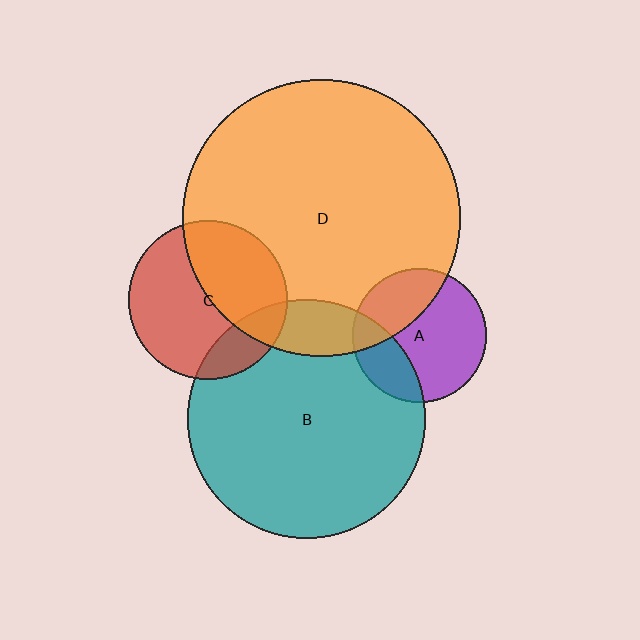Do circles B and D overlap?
Yes.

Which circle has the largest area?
Circle D (orange).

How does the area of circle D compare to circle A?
Approximately 4.3 times.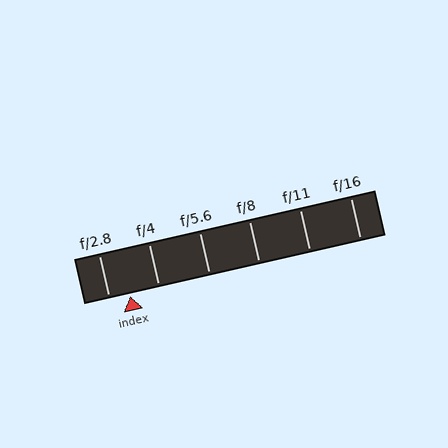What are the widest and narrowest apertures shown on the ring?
The widest aperture shown is f/2.8 and the narrowest is f/16.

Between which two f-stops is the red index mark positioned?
The index mark is between f/2.8 and f/4.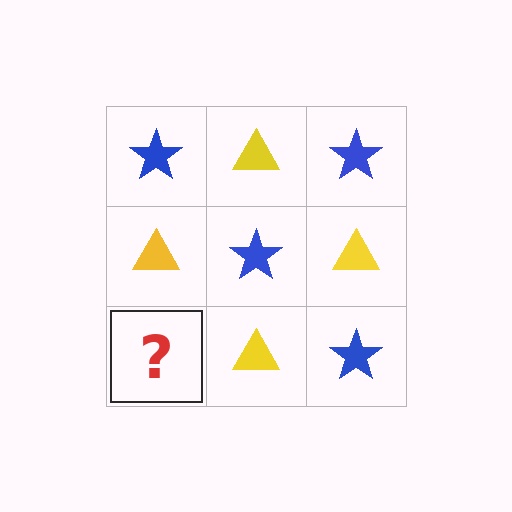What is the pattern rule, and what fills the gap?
The rule is that it alternates blue star and yellow triangle in a checkerboard pattern. The gap should be filled with a blue star.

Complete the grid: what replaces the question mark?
The question mark should be replaced with a blue star.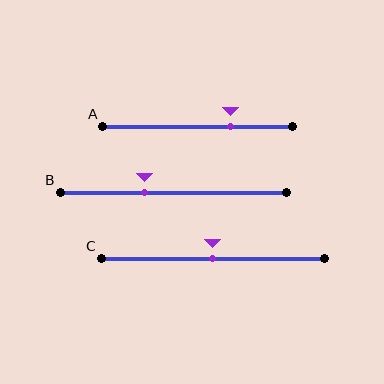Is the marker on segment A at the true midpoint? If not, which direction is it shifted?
No, the marker on segment A is shifted to the right by about 17% of the segment length.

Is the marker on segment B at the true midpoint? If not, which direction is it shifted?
No, the marker on segment B is shifted to the left by about 13% of the segment length.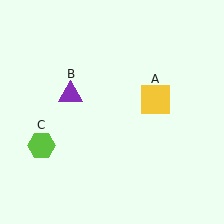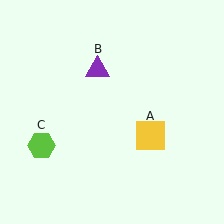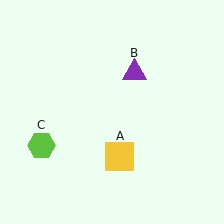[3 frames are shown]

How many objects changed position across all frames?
2 objects changed position: yellow square (object A), purple triangle (object B).